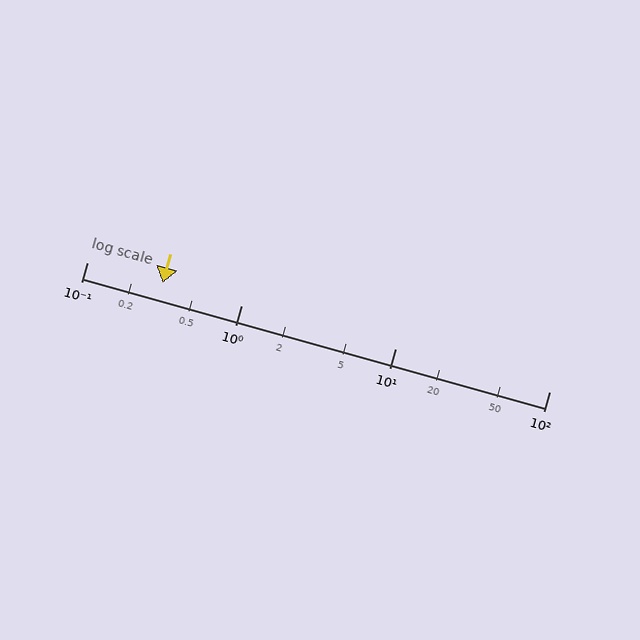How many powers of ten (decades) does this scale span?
The scale spans 3 decades, from 0.1 to 100.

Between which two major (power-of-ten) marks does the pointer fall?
The pointer is between 0.1 and 1.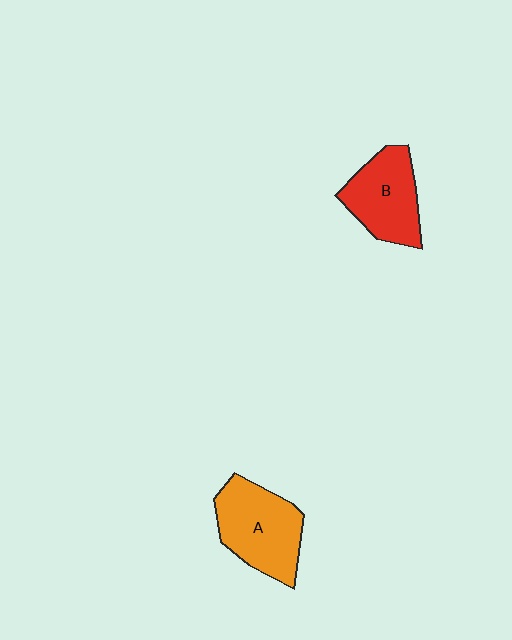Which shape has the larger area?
Shape A (orange).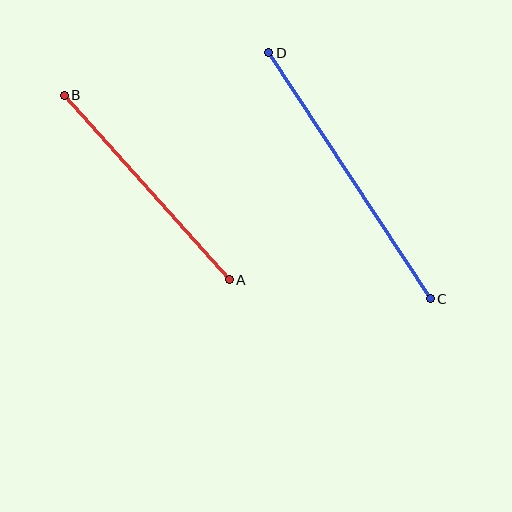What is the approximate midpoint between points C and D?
The midpoint is at approximately (349, 176) pixels.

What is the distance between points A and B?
The distance is approximately 248 pixels.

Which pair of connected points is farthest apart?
Points C and D are farthest apart.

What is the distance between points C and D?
The distance is approximately 294 pixels.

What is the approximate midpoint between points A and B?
The midpoint is at approximately (147, 187) pixels.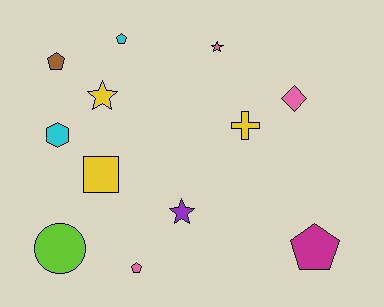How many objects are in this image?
There are 12 objects.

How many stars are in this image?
There are 3 stars.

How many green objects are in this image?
There are no green objects.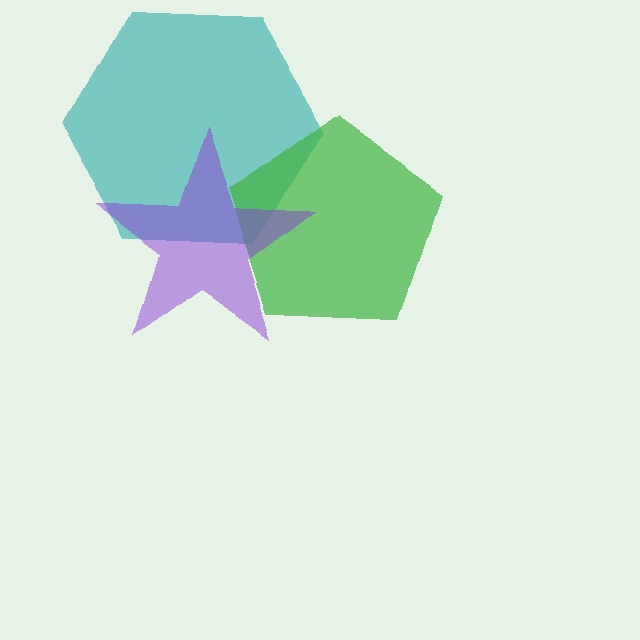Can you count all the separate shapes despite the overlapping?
Yes, there are 3 separate shapes.